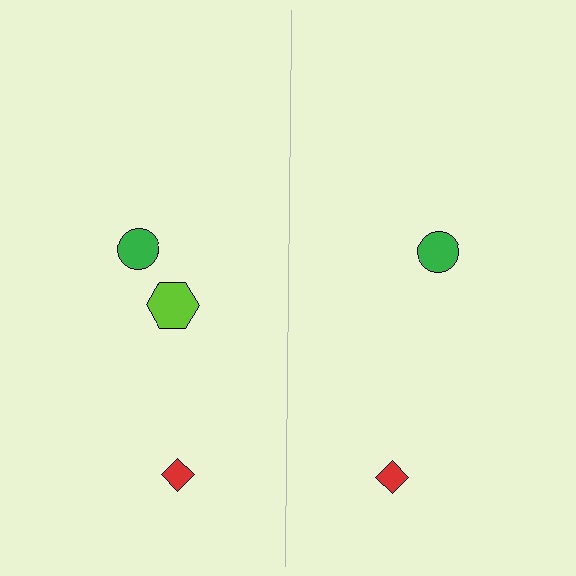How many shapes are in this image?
There are 5 shapes in this image.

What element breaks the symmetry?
A lime hexagon is missing from the right side.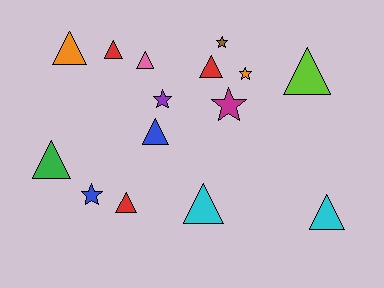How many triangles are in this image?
There are 10 triangles.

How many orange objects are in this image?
There are 2 orange objects.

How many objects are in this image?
There are 15 objects.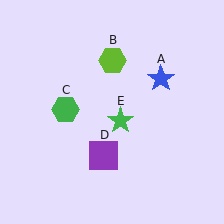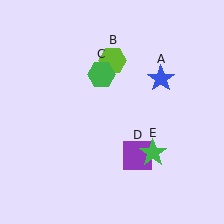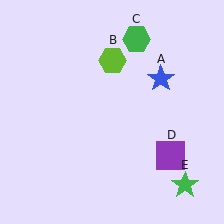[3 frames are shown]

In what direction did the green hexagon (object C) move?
The green hexagon (object C) moved up and to the right.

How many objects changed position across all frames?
3 objects changed position: green hexagon (object C), purple square (object D), green star (object E).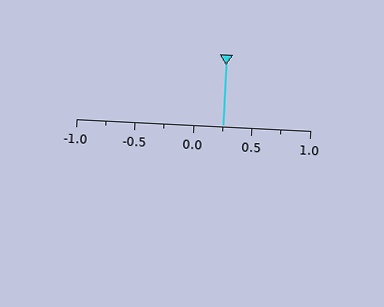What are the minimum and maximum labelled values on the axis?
The axis runs from -1.0 to 1.0.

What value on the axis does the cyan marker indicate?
The marker indicates approximately 0.25.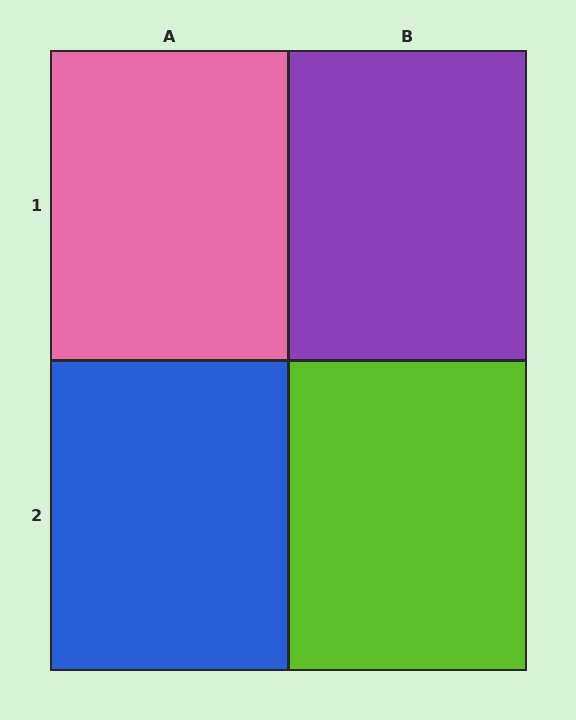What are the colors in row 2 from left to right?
Blue, lime.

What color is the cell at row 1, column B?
Purple.